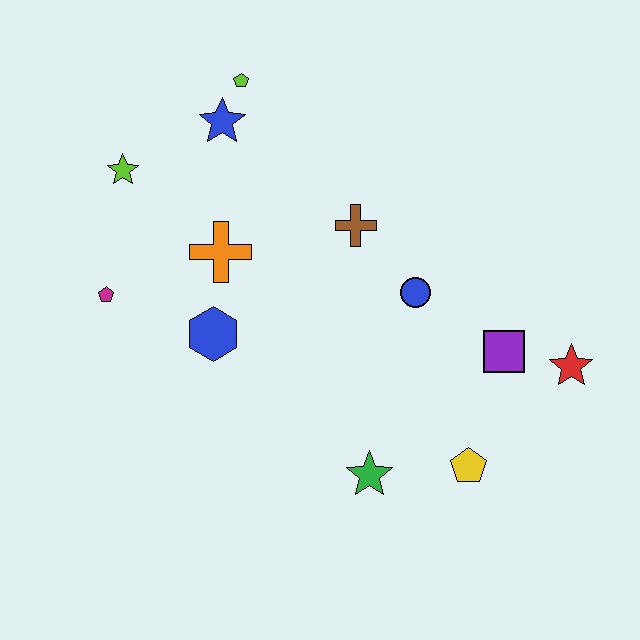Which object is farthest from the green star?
The lime pentagon is farthest from the green star.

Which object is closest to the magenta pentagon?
The blue hexagon is closest to the magenta pentagon.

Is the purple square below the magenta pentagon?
Yes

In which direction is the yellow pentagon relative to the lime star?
The yellow pentagon is to the right of the lime star.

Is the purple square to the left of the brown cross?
No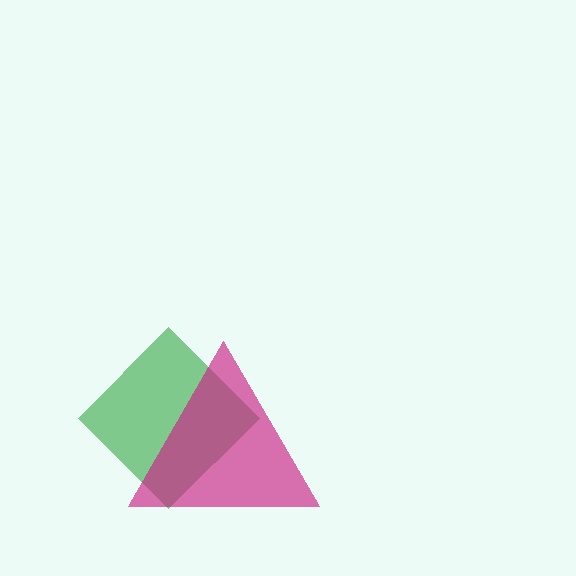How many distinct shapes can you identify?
There are 2 distinct shapes: a green diamond, a magenta triangle.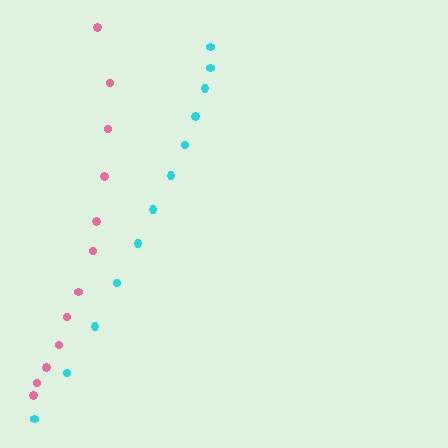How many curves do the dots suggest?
There are 2 distinct paths.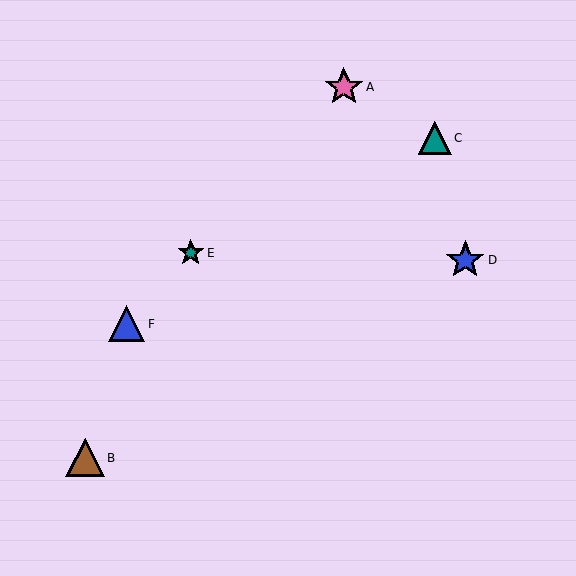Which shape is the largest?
The pink star (labeled A) is the largest.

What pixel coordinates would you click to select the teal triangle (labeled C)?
Click at (435, 138) to select the teal triangle C.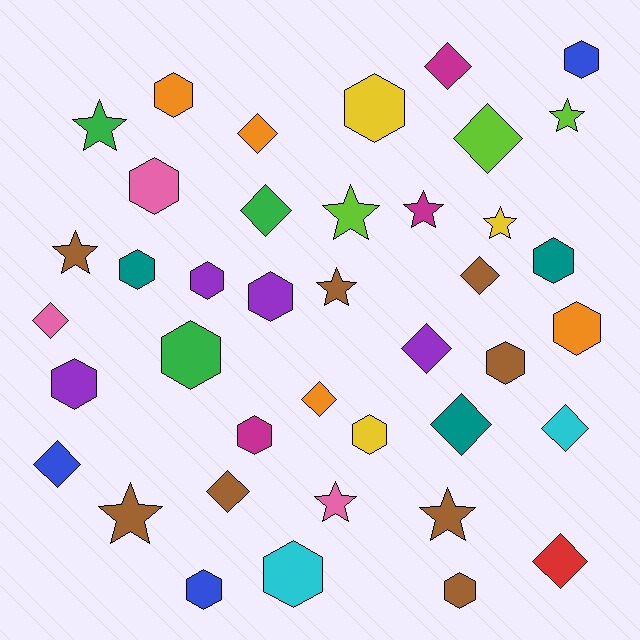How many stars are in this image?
There are 10 stars.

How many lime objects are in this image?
There are 3 lime objects.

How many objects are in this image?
There are 40 objects.